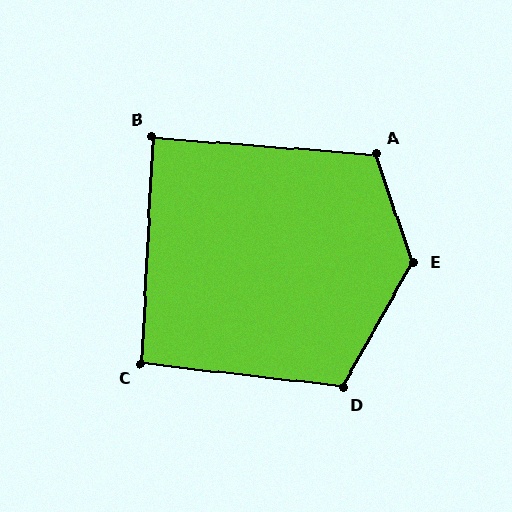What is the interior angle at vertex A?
Approximately 113 degrees (obtuse).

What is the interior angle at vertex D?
Approximately 113 degrees (obtuse).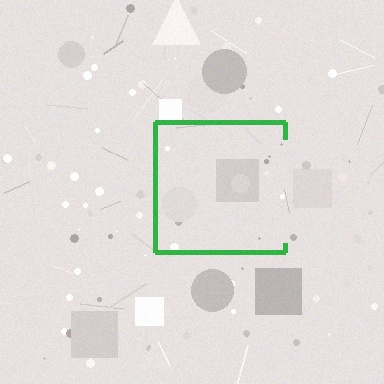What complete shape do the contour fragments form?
The contour fragments form a square.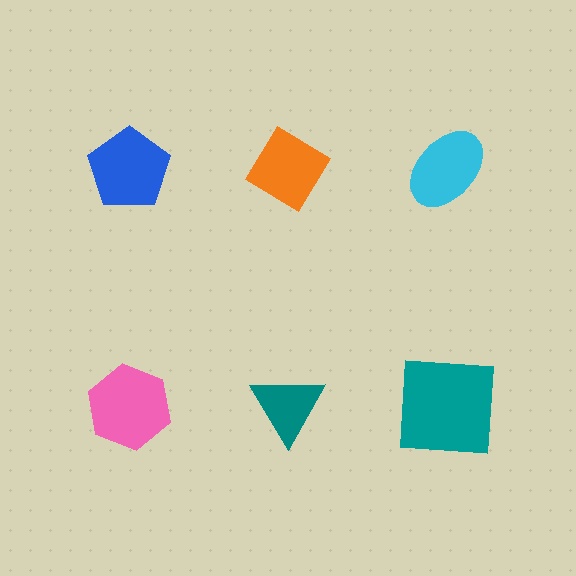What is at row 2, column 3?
A teal square.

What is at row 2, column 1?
A pink hexagon.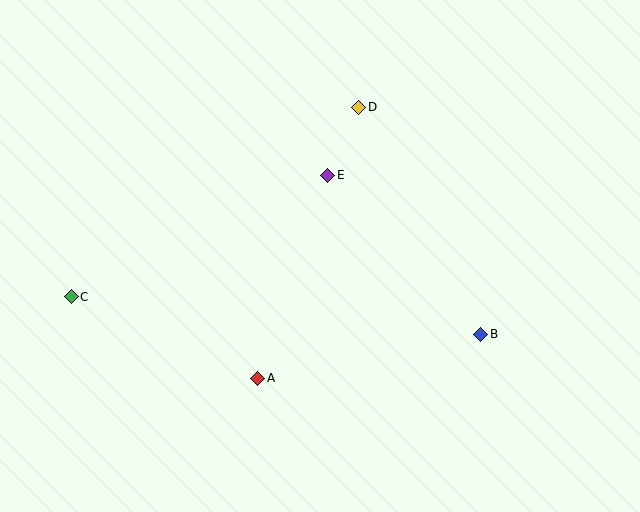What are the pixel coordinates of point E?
Point E is at (328, 175).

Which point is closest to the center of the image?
Point E at (328, 175) is closest to the center.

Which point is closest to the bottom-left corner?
Point C is closest to the bottom-left corner.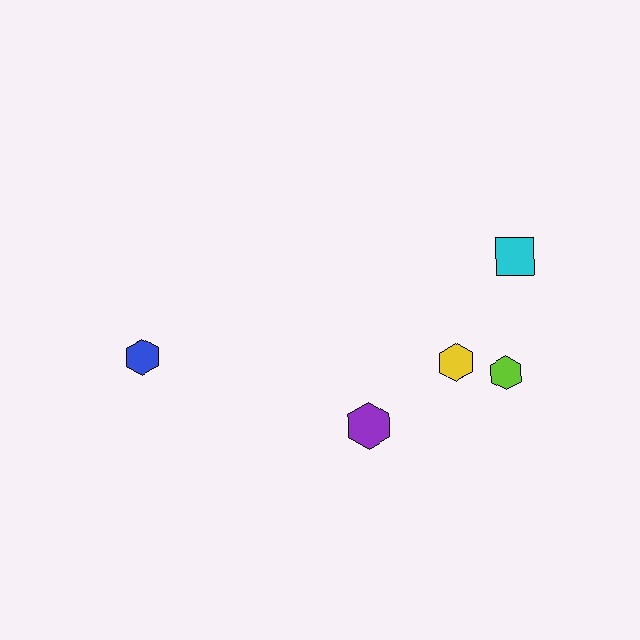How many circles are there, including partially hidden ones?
There are no circles.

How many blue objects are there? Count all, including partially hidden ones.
There is 1 blue object.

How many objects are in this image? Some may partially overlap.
There are 5 objects.